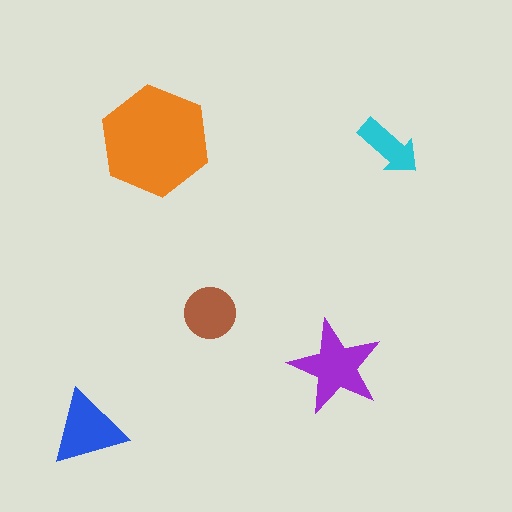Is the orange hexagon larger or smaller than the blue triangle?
Larger.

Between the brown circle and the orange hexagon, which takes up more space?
The orange hexagon.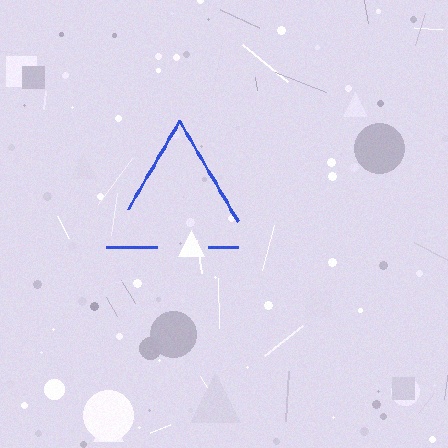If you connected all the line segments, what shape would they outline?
They would outline a triangle.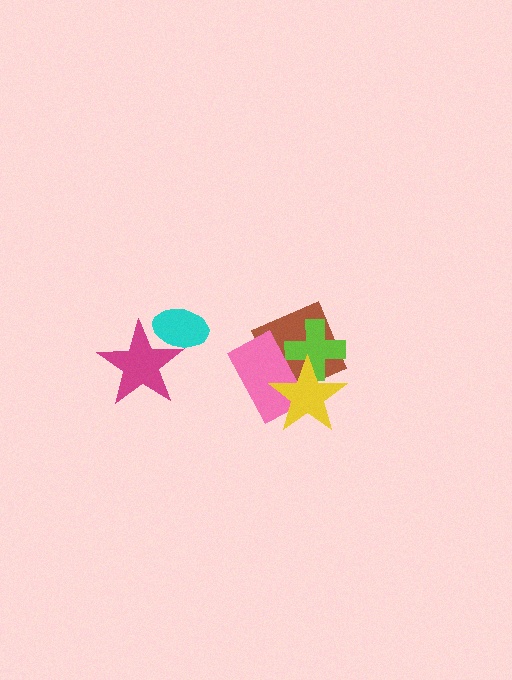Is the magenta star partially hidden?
No, no other shape covers it.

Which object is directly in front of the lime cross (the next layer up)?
The pink rectangle is directly in front of the lime cross.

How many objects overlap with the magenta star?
1 object overlaps with the magenta star.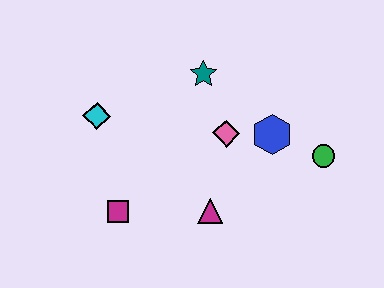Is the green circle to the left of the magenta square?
No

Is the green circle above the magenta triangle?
Yes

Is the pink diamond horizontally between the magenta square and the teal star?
No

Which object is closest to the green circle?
The blue hexagon is closest to the green circle.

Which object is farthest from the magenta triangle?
The cyan diamond is farthest from the magenta triangle.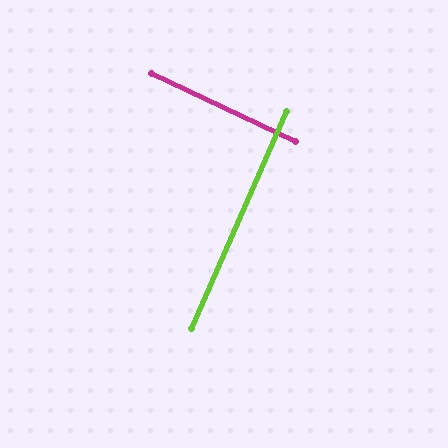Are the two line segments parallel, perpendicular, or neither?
Perpendicular — they meet at approximately 88°.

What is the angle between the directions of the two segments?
Approximately 88 degrees.